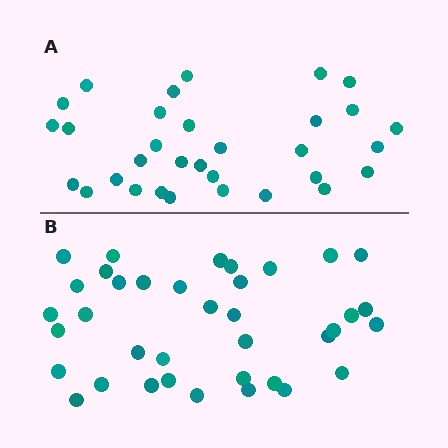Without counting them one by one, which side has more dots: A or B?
Region B (the bottom region) has more dots.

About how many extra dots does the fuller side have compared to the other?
Region B has about 5 more dots than region A.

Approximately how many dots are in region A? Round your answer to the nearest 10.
About 30 dots. (The exact count is 32, which rounds to 30.)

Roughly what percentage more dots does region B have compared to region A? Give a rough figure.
About 15% more.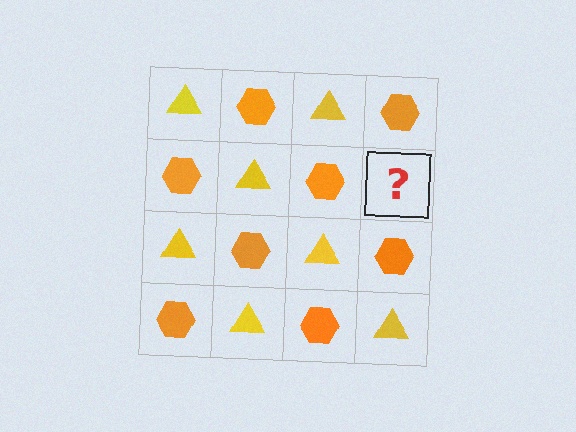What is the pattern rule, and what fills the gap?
The rule is that it alternates yellow triangle and orange hexagon in a checkerboard pattern. The gap should be filled with a yellow triangle.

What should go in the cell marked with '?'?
The missing cell should contain a yellow triangle.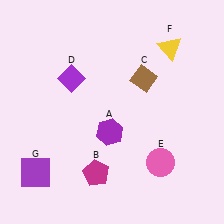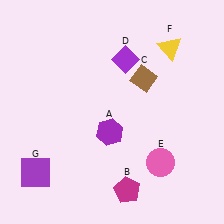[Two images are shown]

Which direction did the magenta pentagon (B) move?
The magenta pentagon (B) moved right.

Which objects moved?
The objects that moved are: the magenta pentagon (B), the purple diamond (D).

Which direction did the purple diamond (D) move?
The purple diamond (D) moved right.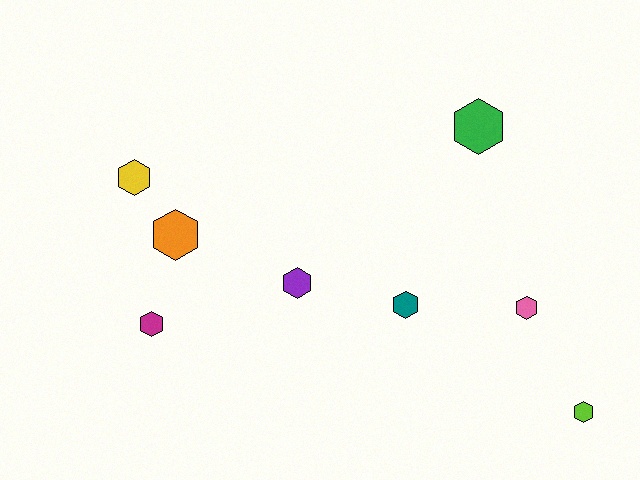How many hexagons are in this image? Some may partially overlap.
There are 8 hexagons.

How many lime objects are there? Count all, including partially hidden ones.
There is 1 lime object.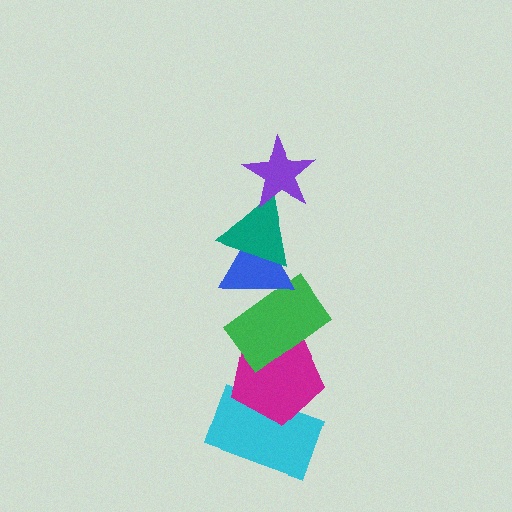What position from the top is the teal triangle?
The teal triangle is 2nd from the top.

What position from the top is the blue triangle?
The blue triangle is 3rd from the top.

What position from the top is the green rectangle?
The green rectangle is 4th from the top.